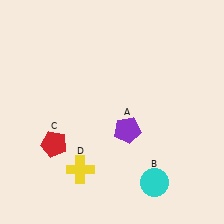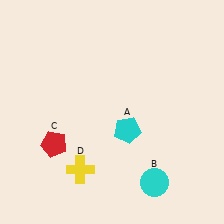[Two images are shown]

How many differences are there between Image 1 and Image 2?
There is 1 difference between the two images.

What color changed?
The pentagon (A) changed from purple in Image 1 to cyan in Image 2.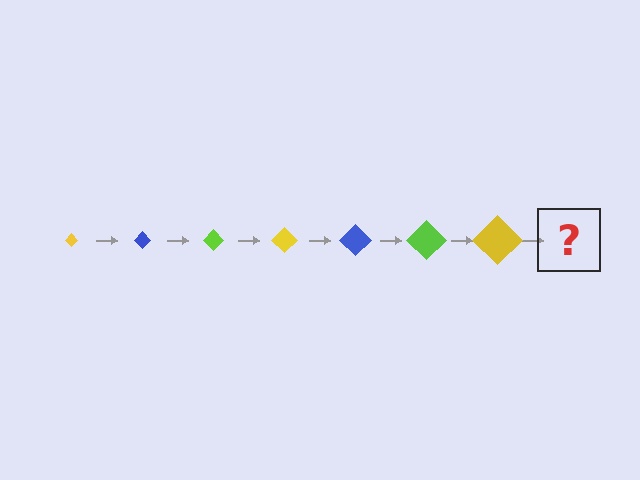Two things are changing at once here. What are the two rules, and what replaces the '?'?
The two rules are that the diamond grows larger each step and the color cycles through yellow, blue, and lime. The '?' should be a blue diamond, larger than the previous one.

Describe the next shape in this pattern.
It should be a blue diamond, larger than the previous one.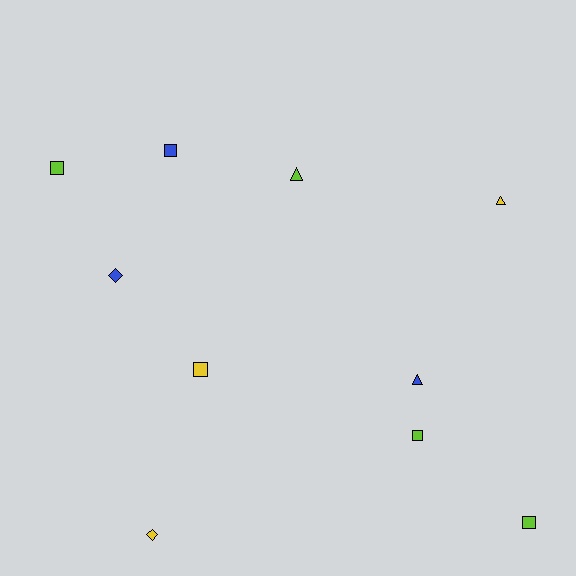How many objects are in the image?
There are 10 objects.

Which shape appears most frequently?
Square, with 5 objects.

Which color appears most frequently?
Lime, with 4 objects.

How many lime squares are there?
There are 3 lime squares.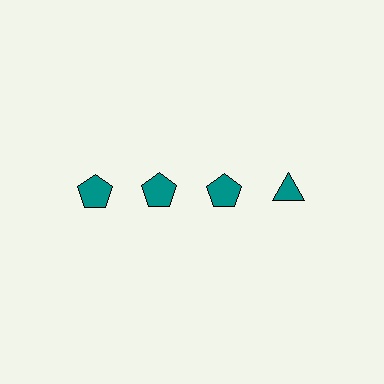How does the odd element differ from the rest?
It has a different shape: triangle instead of pentagon.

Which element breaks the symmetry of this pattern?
The teal triangle in the top row, second from right column breaks the symmetry. All other shapes are teal pentagons.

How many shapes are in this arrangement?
There are 4 shapes arranged in a grid pattern.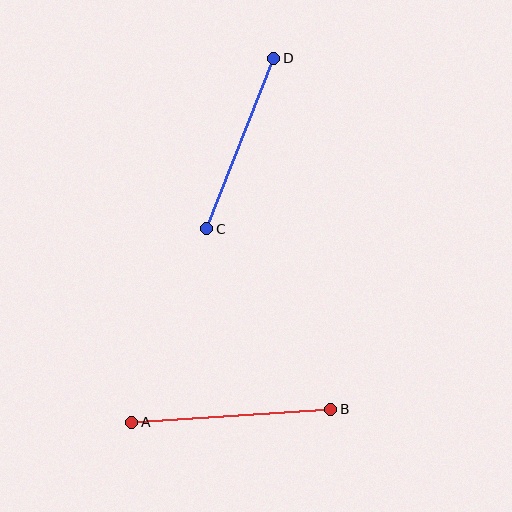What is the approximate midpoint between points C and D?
The midpoint is at approximately (240, 143) pixels.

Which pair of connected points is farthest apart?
Points A and B are farthest apart.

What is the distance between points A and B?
The distance is approximately 200 pixels.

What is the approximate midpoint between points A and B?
The midpoint is at approximately (231, 416) pixels.